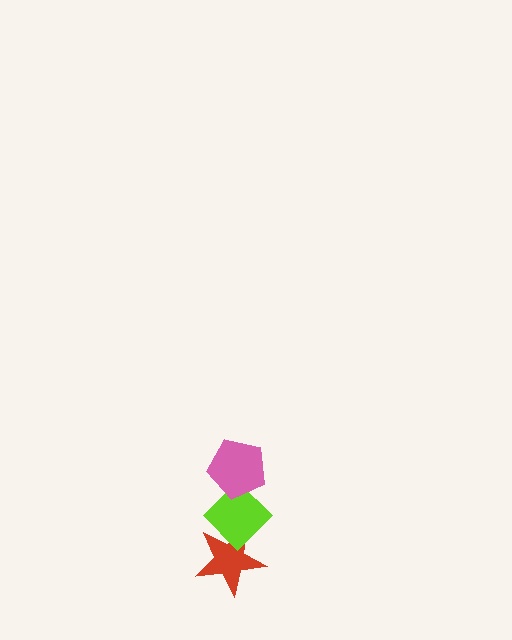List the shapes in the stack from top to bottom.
From top to bottom: the pink pentagon, the lime diamond, the red star.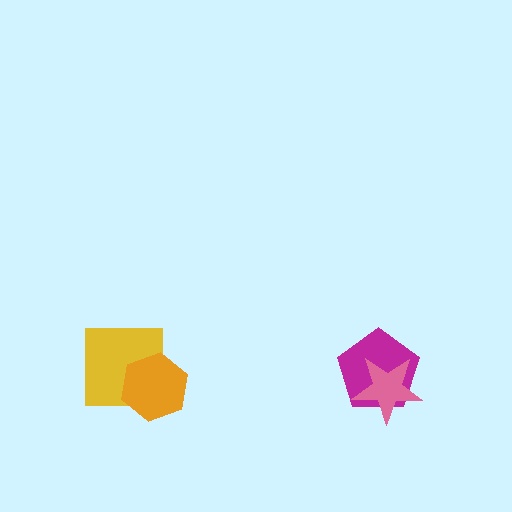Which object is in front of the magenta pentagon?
The pink star is in front of the magenta pentagon.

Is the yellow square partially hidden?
Yes, it is partially covered by another shape.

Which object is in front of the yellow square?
The orange hexagon is in front of the yellow square.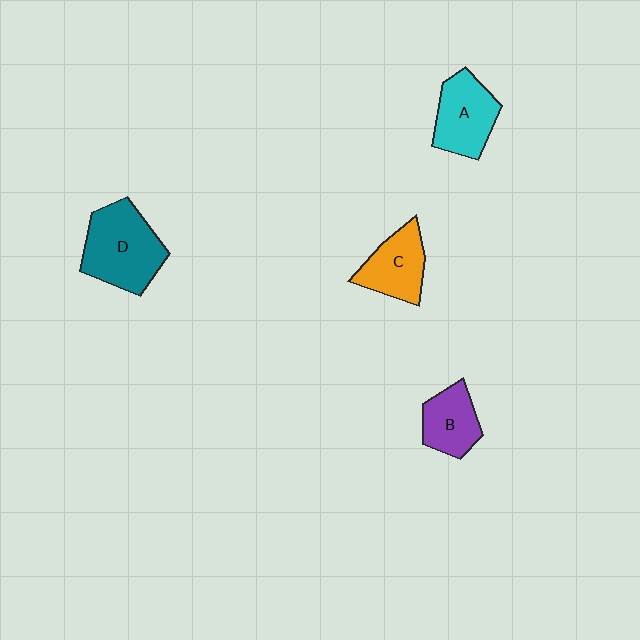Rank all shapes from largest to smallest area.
From largest to smallest: D (teal), A (cyan), C (orange), B (purple).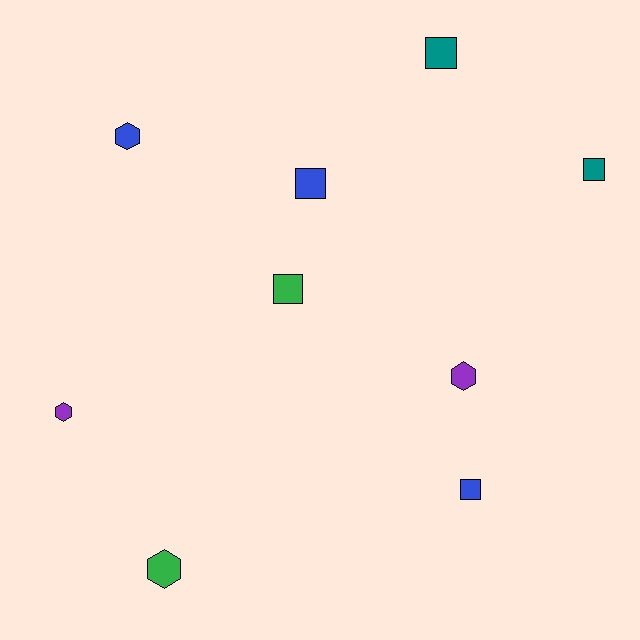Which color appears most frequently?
Blue, with 3 objects.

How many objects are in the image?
There are 9 objects.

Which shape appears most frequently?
Square, with 5 objects.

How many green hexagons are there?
There is 1 green hexagon.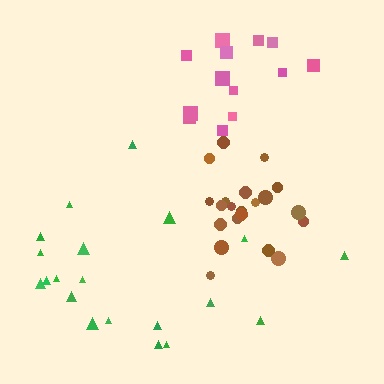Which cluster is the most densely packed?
Brown.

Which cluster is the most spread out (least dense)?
Green.